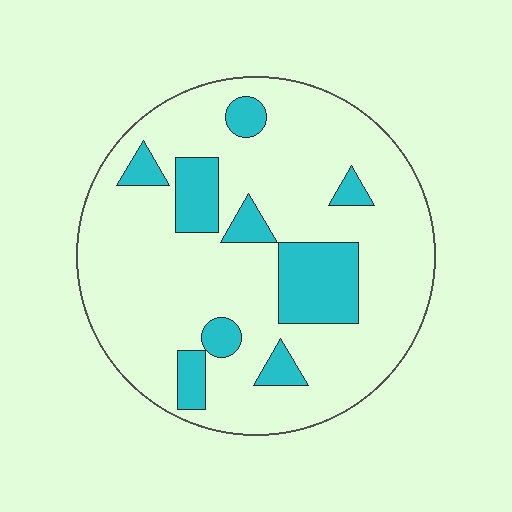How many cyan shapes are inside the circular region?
9.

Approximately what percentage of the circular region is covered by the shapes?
Approximately 20%.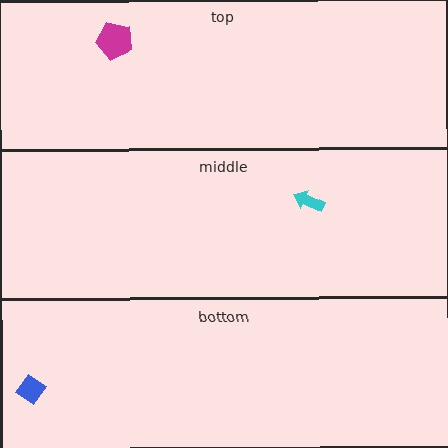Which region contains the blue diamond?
The bottom region.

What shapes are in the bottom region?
The blue diamond.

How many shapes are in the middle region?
1.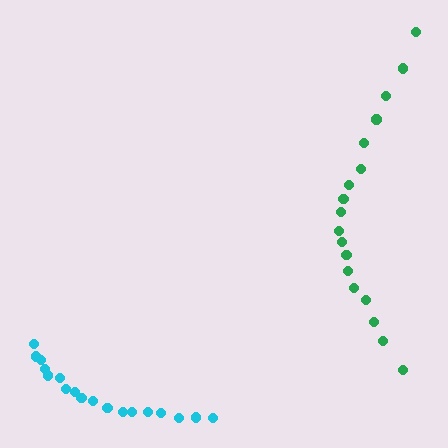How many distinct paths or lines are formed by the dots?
There are 2 distinct paths.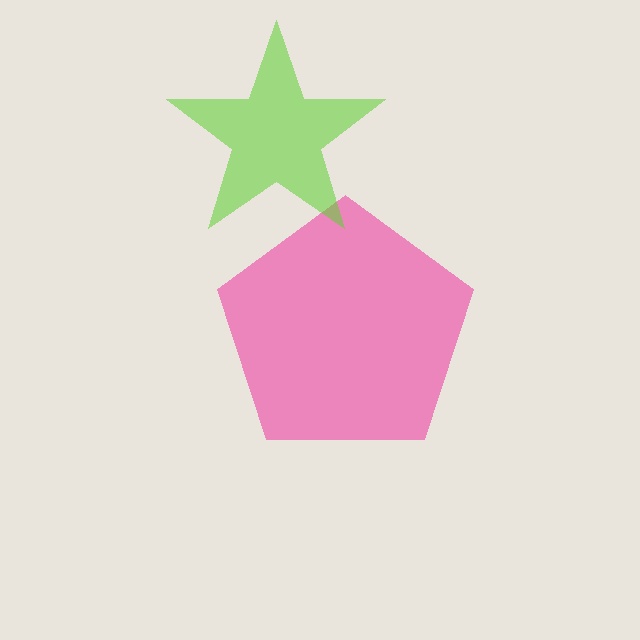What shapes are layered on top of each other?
The layered shapes are: a pink pentagon, a lime star.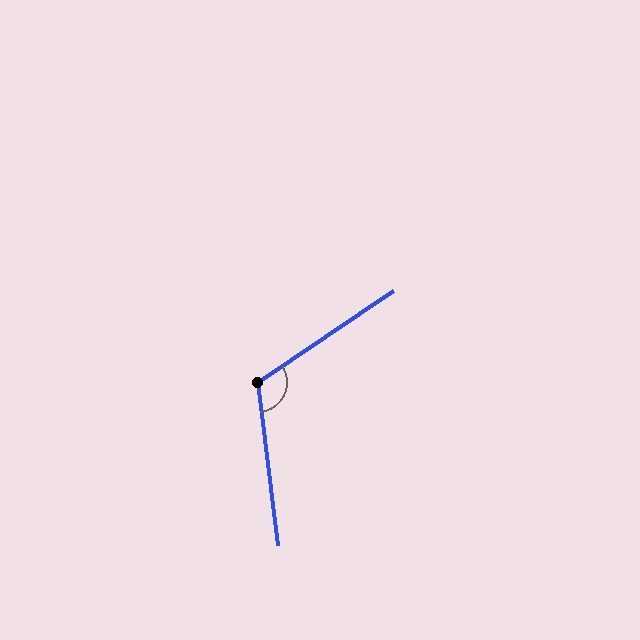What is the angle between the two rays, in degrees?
Approximately 117 degrees.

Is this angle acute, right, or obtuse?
It is obtuse.